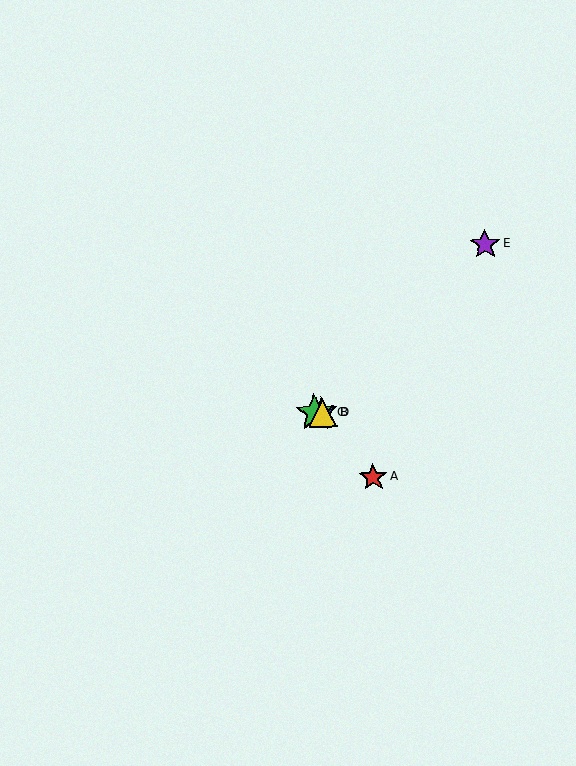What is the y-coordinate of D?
Object D is at y≈413.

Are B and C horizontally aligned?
Yes, both are at y≈413.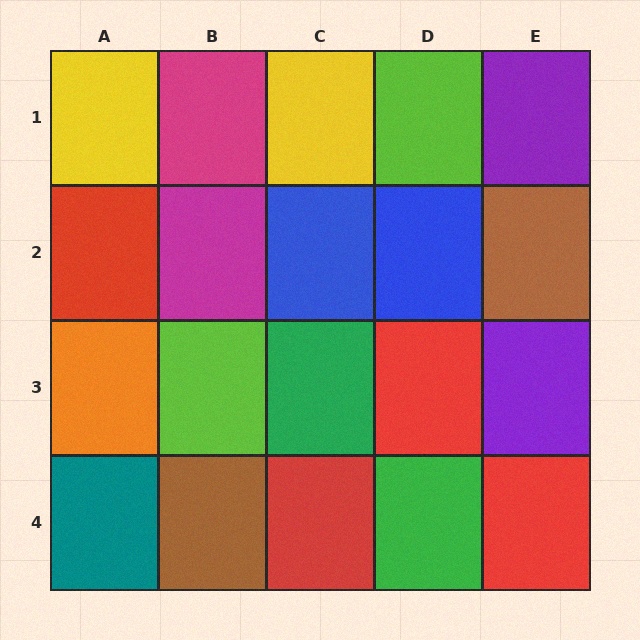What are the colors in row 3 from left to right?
Orange, lime, green, red, purple.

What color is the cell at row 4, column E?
Red.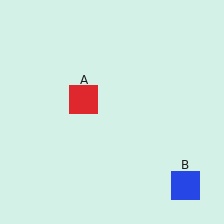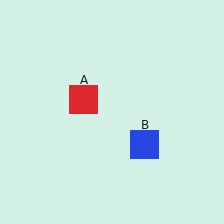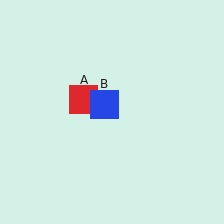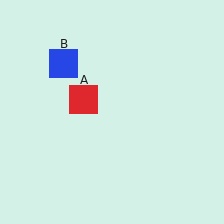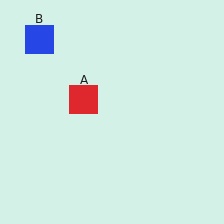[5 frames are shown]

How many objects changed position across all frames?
1 object changed position: blue square (object B).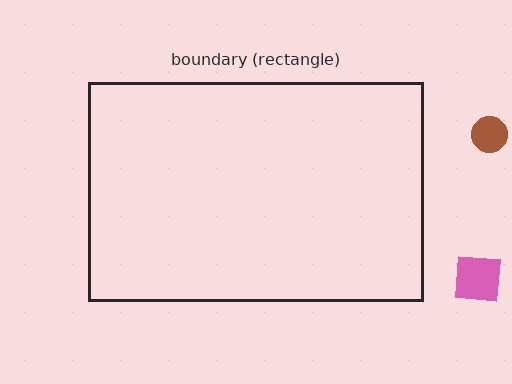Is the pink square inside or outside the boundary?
Outside.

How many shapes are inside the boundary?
0 inside, 2 outside.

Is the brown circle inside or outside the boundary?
Outside.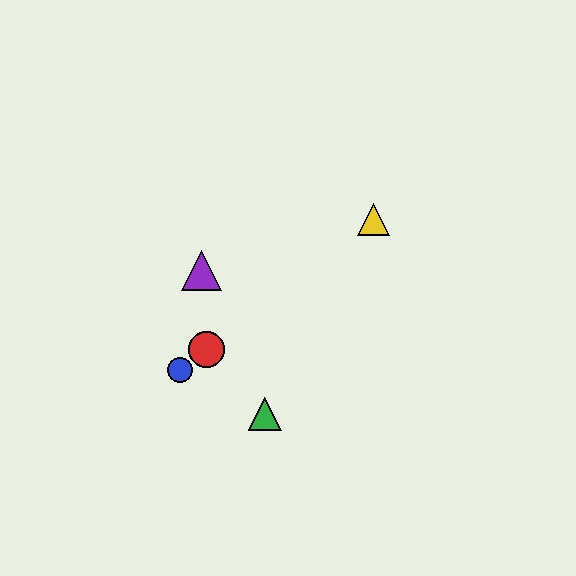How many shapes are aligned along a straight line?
3 shapes (the red circle, the blue circle, the yellow triangle) are aligned along a straight line.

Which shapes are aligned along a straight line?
The red circle, the blue circle, the yellow triangle are aligned along a straight line.